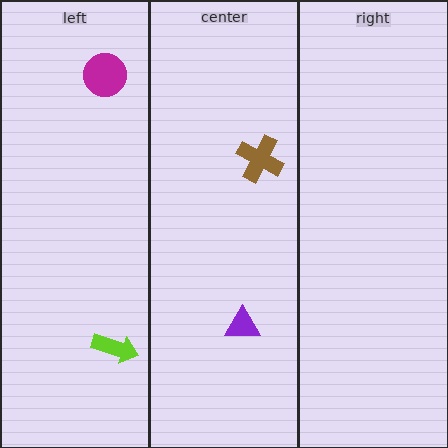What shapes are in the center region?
The purple triangle, the brown cross.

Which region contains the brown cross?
The center region.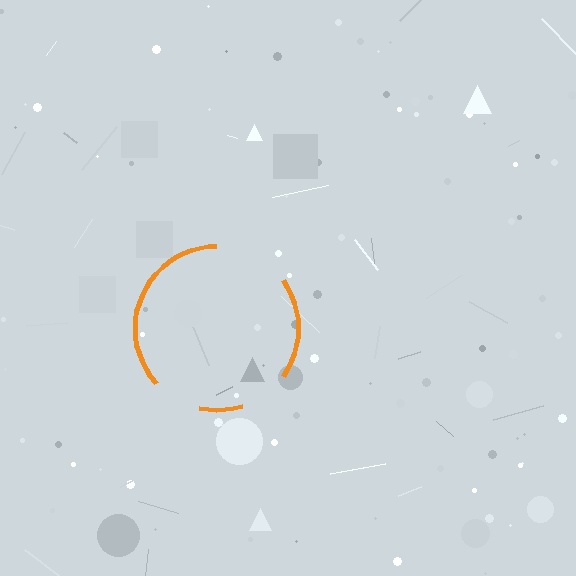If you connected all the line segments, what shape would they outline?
They would outline a circle.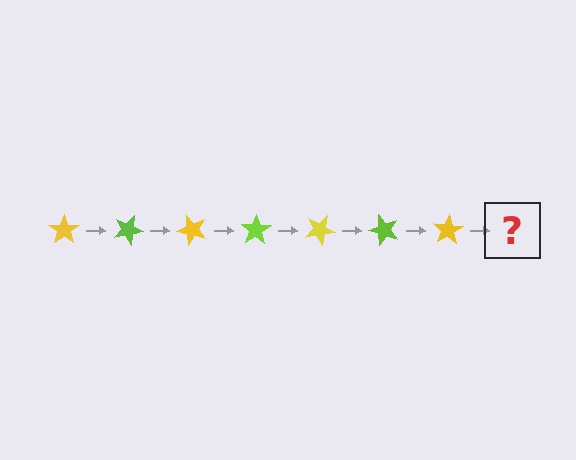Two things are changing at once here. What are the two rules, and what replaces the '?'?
The two rules are that it rotates 25 degrees each step and the color cycles through yellow and lime. The '?' should be a lime star, rotated 175 degrees from the start.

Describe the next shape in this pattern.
It should be a lime star, rotated 175 degrees from the start.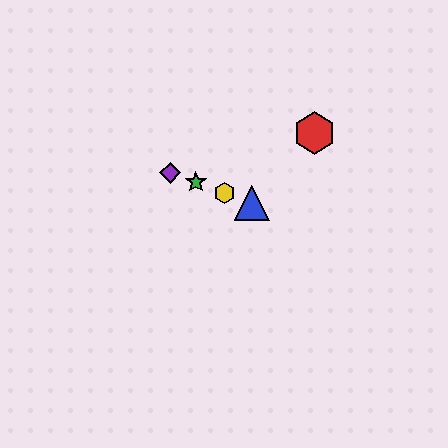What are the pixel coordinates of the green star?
The green star is at (196, 182).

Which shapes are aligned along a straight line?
The blue triangle, the green star, the yellow hexagon, the purple diamond are aligned along a straight line.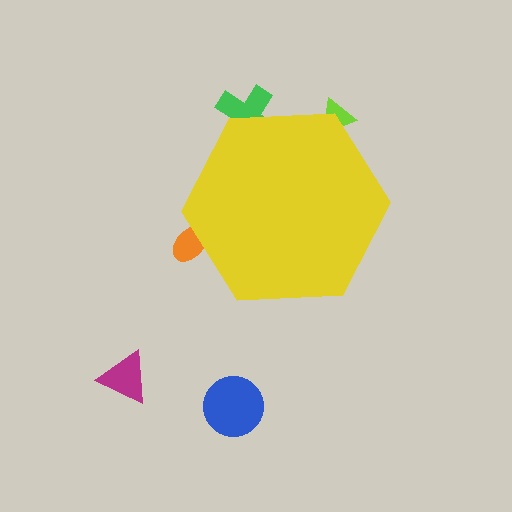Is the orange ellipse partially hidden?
Yes, the orange ellipse is partially hidden behind the yellow hexagon.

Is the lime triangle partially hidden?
Yes, the lime triangle is partially hidden behind the yellow hexagon.